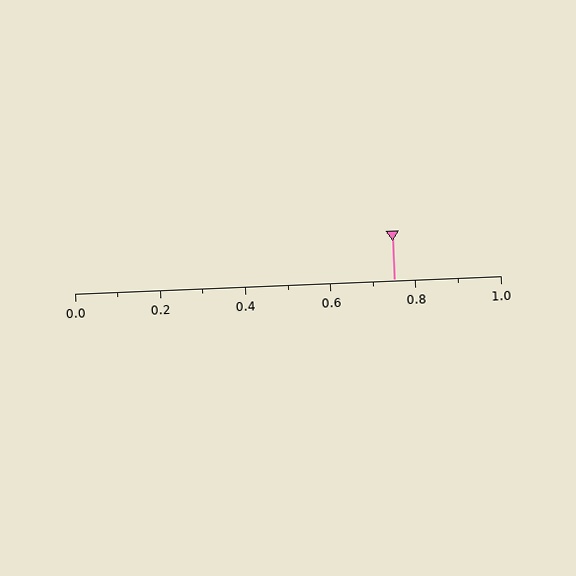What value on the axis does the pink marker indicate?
The marker indicates approximately 0.75.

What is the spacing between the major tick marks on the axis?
The major ticks are spaced 0.2 apart.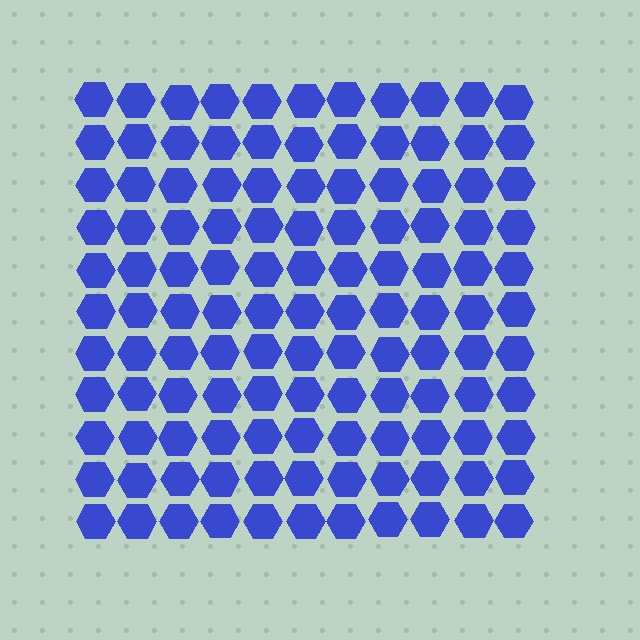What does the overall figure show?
The overall figure shows a square.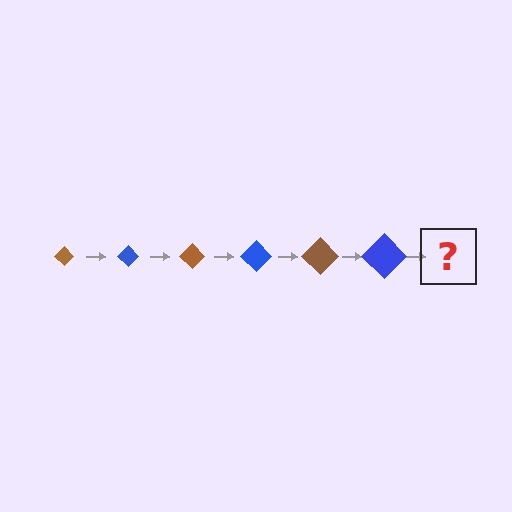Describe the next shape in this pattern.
It should be a brown diamond, larger than the previous one.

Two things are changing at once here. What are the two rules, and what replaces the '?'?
The two rules are that the diamond grows larger each step and the color cycles through brown and blue. The '?' should be a brown diamond, larger than the previous one.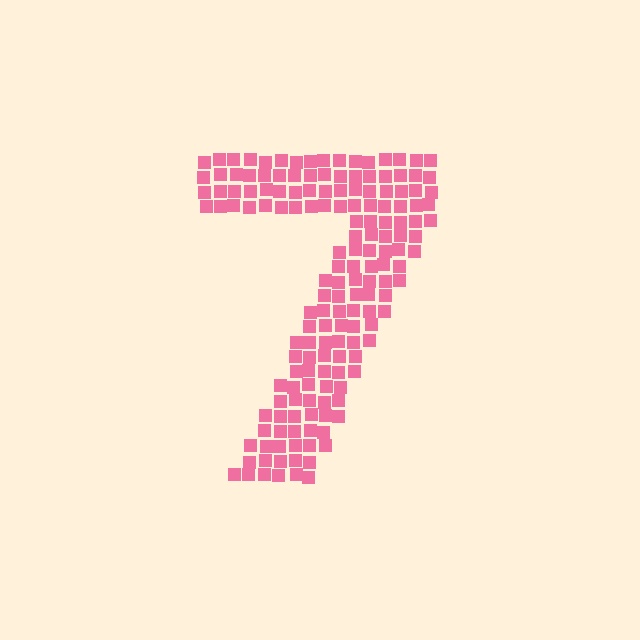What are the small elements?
The small elements are squares.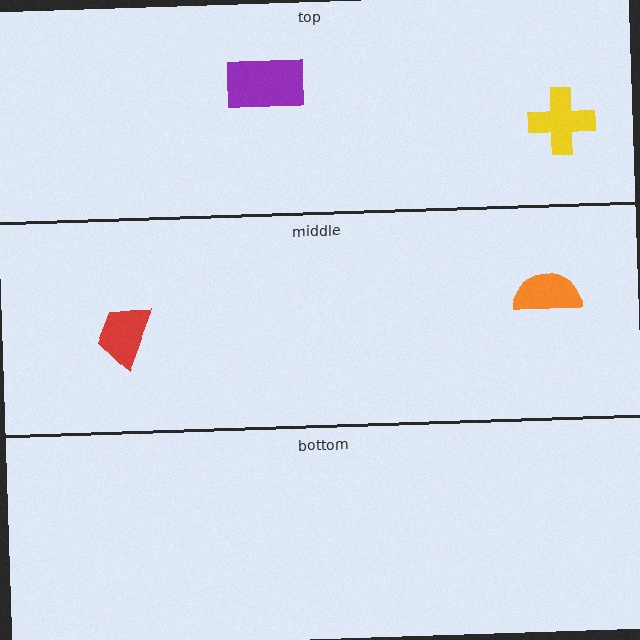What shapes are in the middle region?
The orange semicircle, the red trapezoid.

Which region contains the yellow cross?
The top region.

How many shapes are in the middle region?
2.